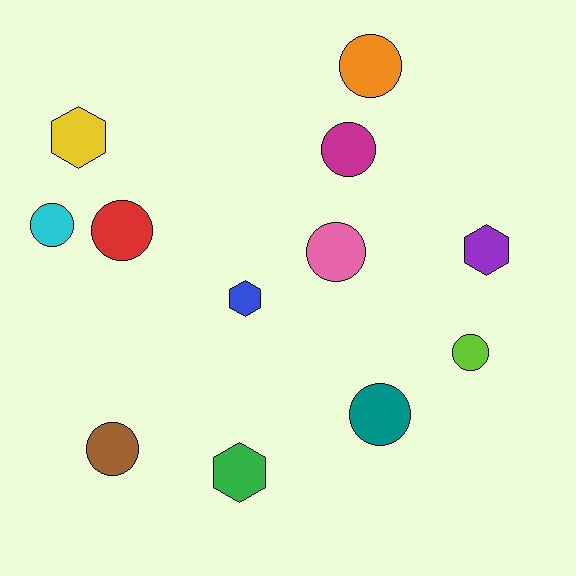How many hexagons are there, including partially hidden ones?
There are 4 hexagons.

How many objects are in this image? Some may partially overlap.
There are 12 objects.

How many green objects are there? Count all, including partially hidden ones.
There is 1 green object.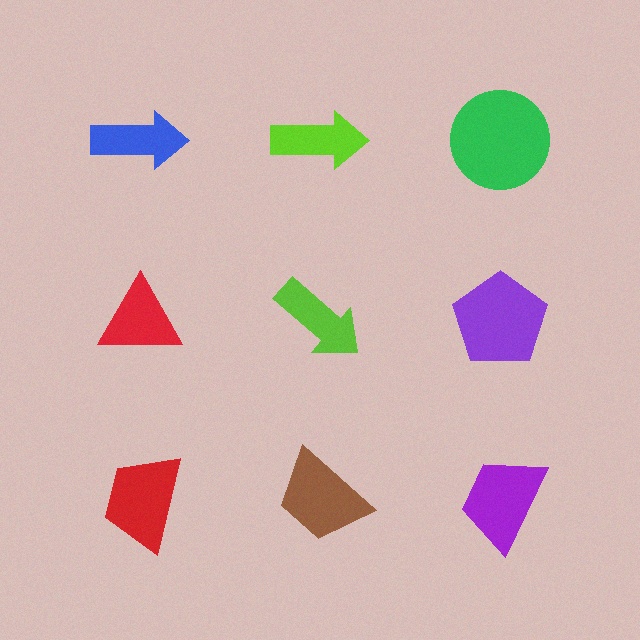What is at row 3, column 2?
A brown trapezoid.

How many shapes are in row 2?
3 shapes.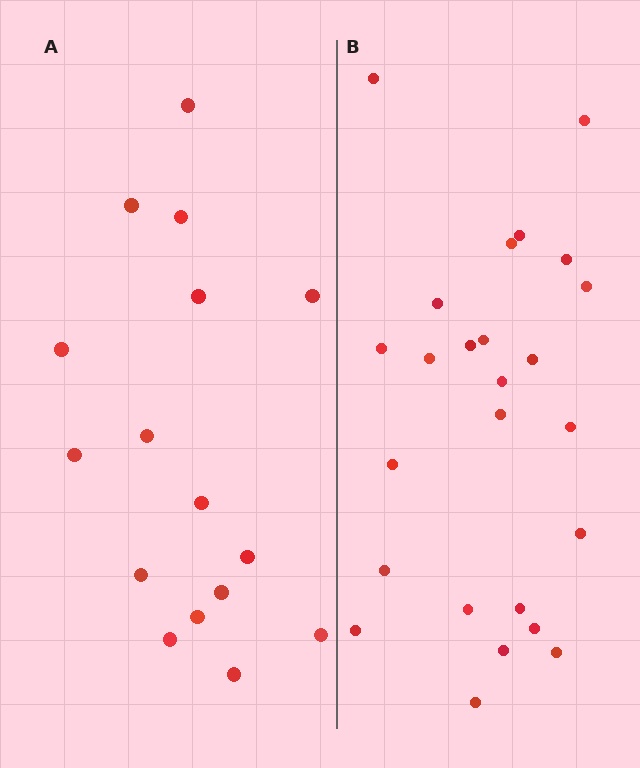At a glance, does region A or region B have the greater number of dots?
Region B (the right region) has more dots.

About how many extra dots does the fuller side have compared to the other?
Region B has roughly 8 or so more dots than region A.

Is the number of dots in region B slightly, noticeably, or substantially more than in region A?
Region B has substantially more. The ratio is roughly 1.6 to 1.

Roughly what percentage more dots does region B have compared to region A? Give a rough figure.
About 55% more.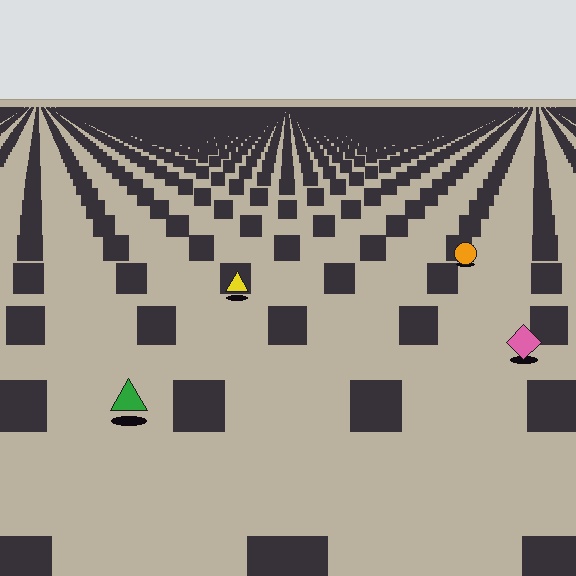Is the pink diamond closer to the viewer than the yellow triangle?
Yes. The pink diamond is closer — you can tell from the texture gradient: the ground texture is coarser near it.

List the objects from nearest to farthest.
From nearest to farthest: the green triangle, the pink diamond, the yellow triangle, the orange circle.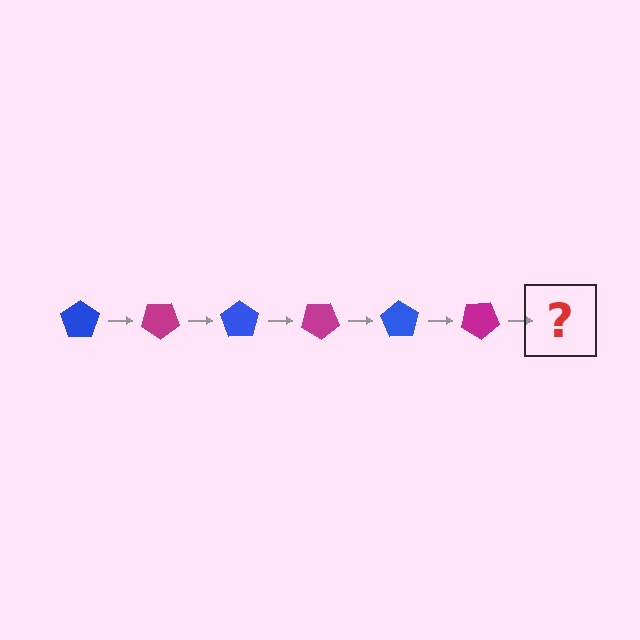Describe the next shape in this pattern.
It should be a blue pentagon, rotated 210 degrees from the start.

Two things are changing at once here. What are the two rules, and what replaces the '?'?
The two rules are that it rotates 35 degrees each step and the color cycles through blue and magenta. The '?' should be a blue pentagon, rotated 210 degrees from the start.